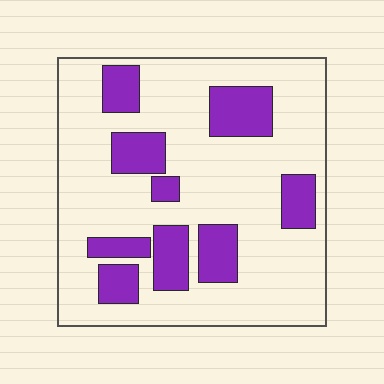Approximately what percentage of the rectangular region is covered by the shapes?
Approximately 25%.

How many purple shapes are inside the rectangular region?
9.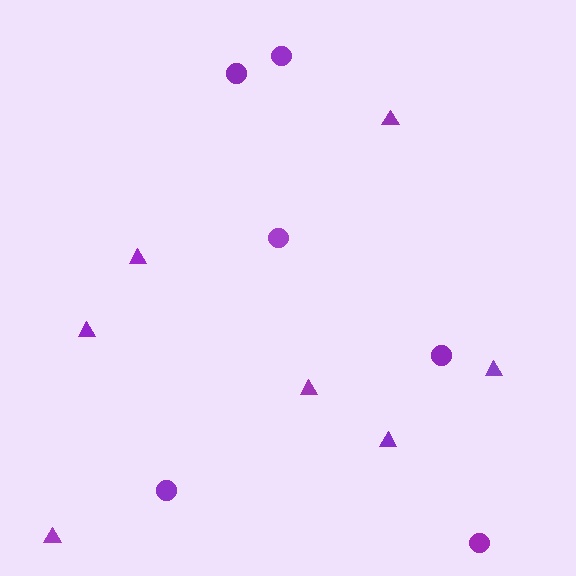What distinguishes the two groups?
There are 2 groups: one group of circles (6) and one group of triangles (7).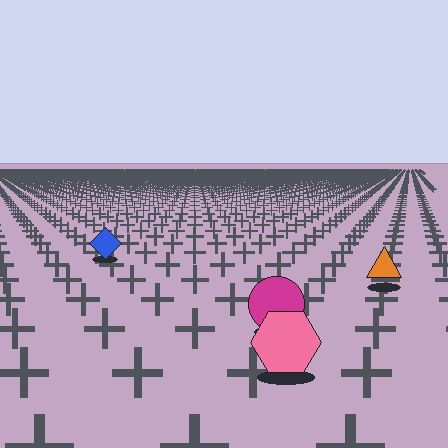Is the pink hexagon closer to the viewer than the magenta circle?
Yes. The pink hexagon is closer — you can tell from the texture gradient: the ground texture is coarser near it.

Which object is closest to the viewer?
The pink hexagon is closest. The texture marks near it are larger and more spread out.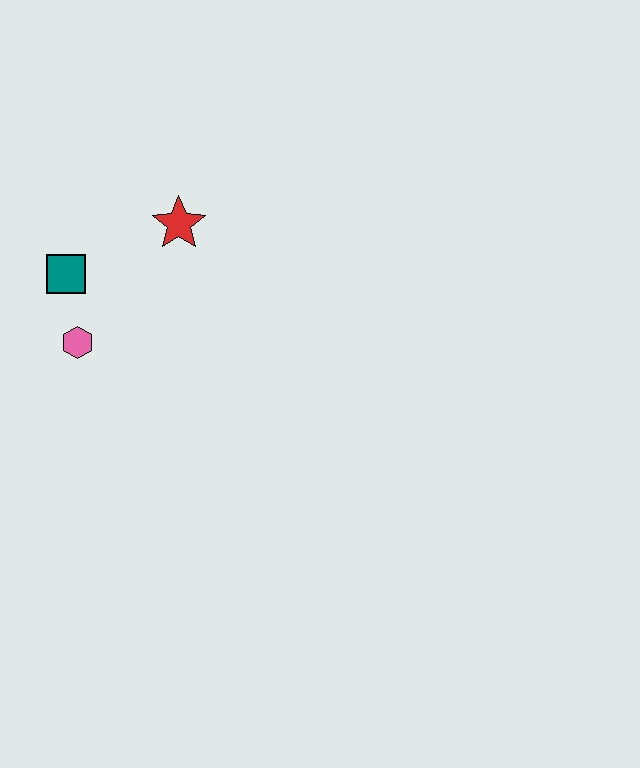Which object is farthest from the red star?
The pink hexagon is farthest from the red star.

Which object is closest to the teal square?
The pink hexagon is closest to the teal square.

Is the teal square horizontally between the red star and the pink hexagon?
No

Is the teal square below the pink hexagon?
No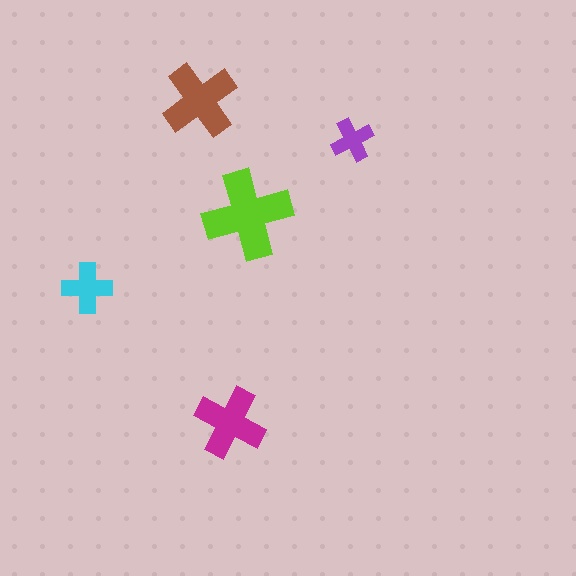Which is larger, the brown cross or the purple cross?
The brown one.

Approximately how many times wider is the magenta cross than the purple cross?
About 1.5 times wider.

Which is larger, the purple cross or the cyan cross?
The cyan one.